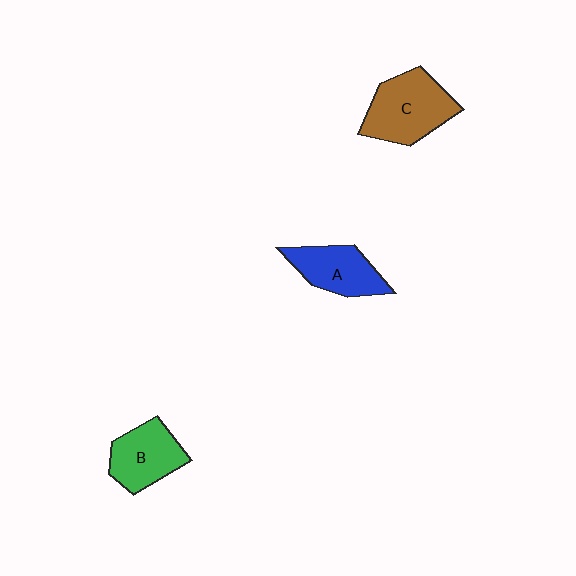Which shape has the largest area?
Shape C (brown).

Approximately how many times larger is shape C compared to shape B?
Approximately 1.3 times.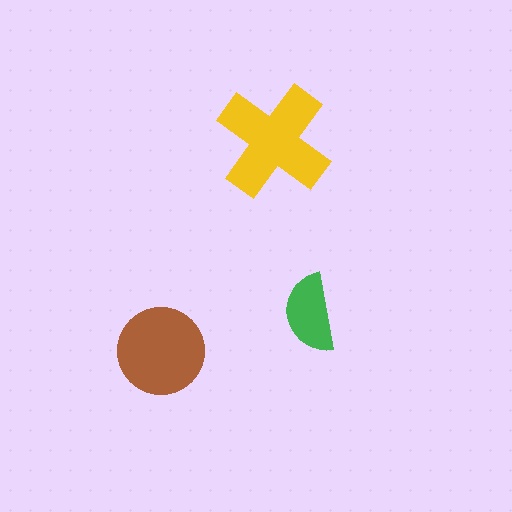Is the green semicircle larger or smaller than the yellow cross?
Smaller.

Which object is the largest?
The yellow cross.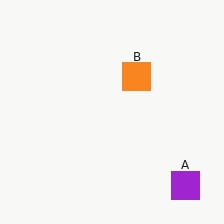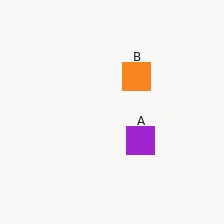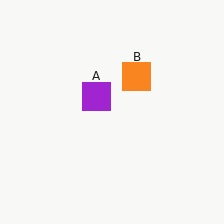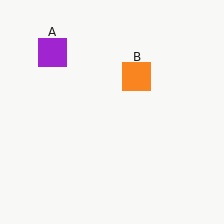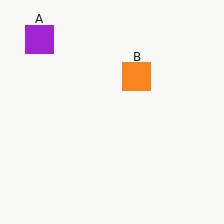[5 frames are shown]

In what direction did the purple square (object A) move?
The purple square (object A) moved up and to the left.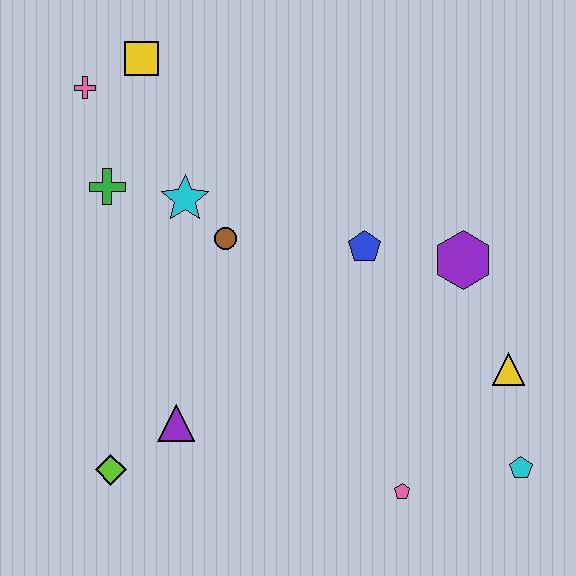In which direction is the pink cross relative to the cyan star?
The pink cross is above the cyan star.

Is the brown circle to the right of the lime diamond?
Yes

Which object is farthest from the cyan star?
The cyan pentagon is farthest from the cyan star.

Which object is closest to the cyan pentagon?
The yellow triangle is closest to the cyan pentagon.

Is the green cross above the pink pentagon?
Yes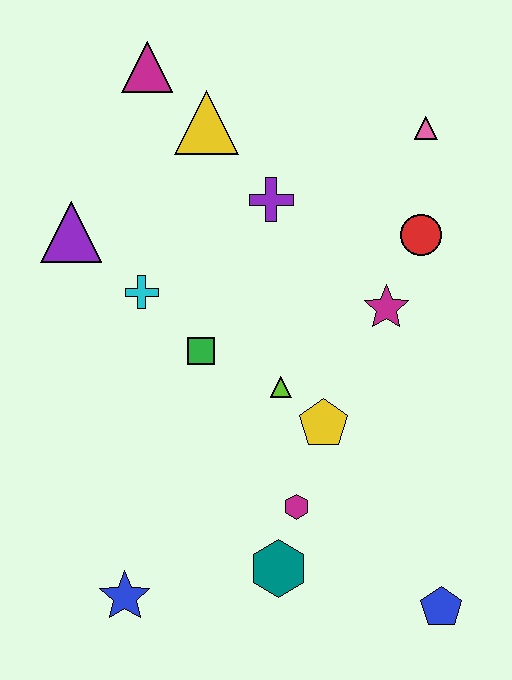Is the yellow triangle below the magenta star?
No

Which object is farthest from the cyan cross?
The blue pentagon is farthest from the cyan cross.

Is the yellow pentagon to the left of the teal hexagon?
No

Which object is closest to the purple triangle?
The cyan cross is closest to the purple triangle.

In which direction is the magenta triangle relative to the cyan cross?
The magenta triangle is above the cyan cross.